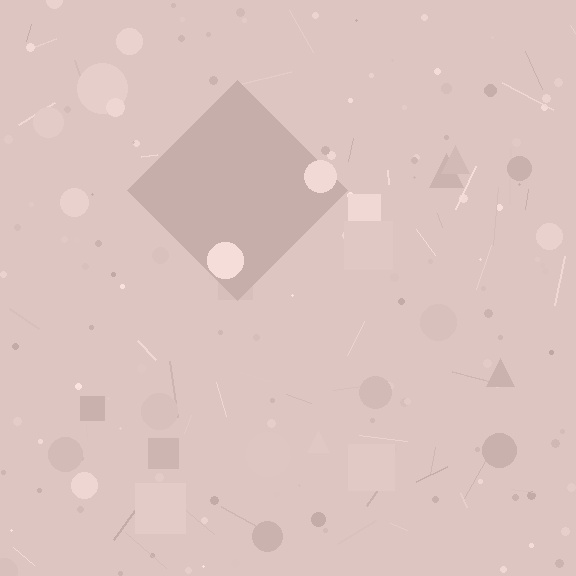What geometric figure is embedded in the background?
A diamond is embedded in the background.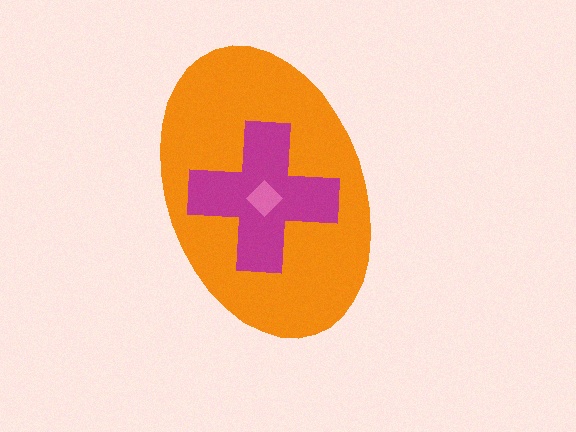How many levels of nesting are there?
3.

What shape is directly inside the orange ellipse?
The magenta cross.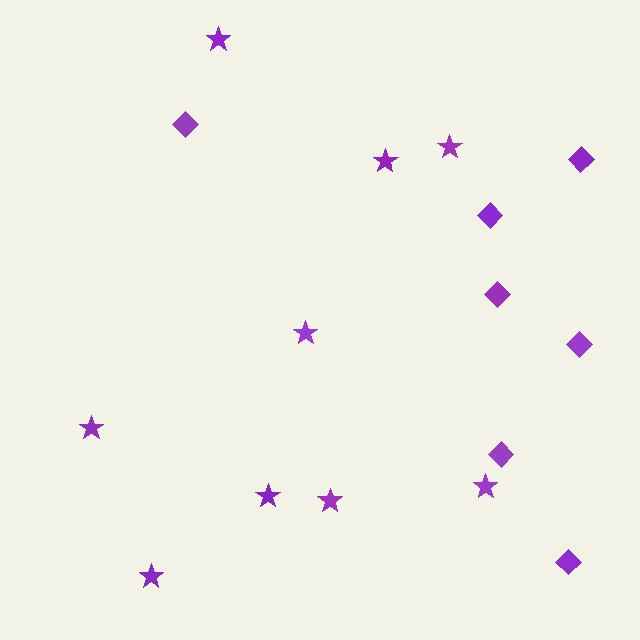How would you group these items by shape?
There are 2 groups: one group of diamonds (7) and one group of stars (9).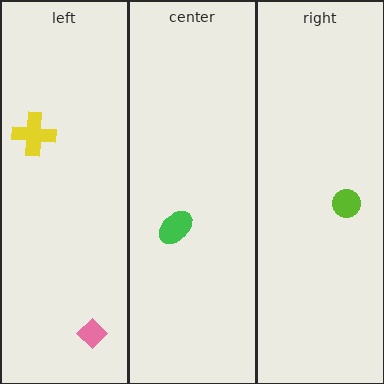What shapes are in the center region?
The green ellipse.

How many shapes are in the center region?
1.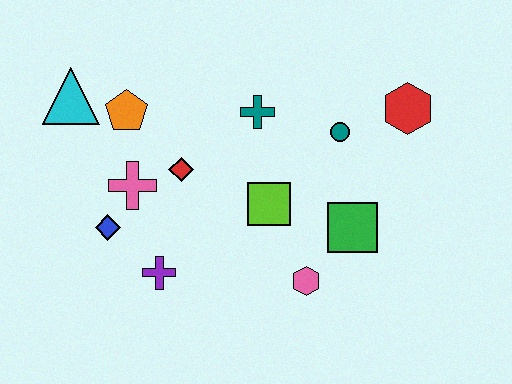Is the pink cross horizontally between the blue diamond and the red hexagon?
Yes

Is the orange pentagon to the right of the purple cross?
No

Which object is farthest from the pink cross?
The red hexagon is farthest from the pink cross.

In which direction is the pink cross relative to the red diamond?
The pink cross is to the left of the red diamond.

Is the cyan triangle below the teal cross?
No